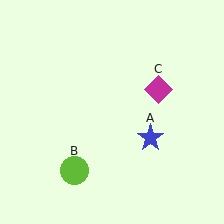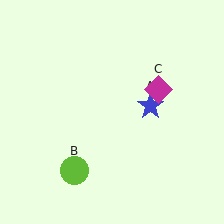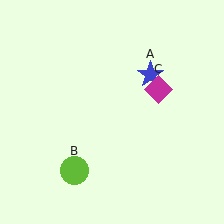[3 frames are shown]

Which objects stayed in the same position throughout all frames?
Lime circle (object B) and magenta diamond (object C) remained stationary.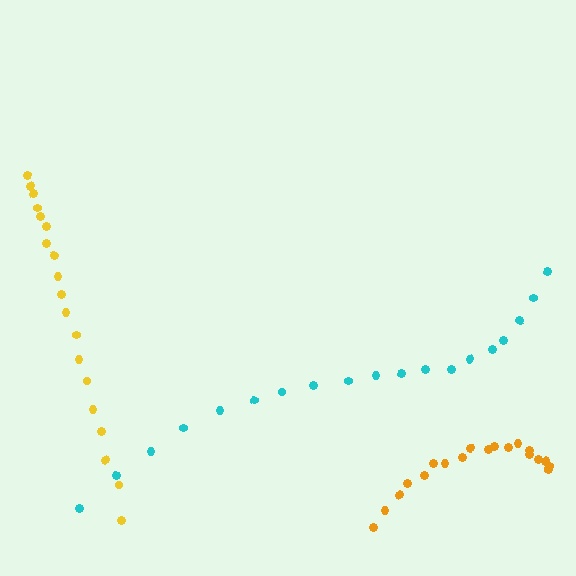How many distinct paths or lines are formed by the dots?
There are 3 distinct paths.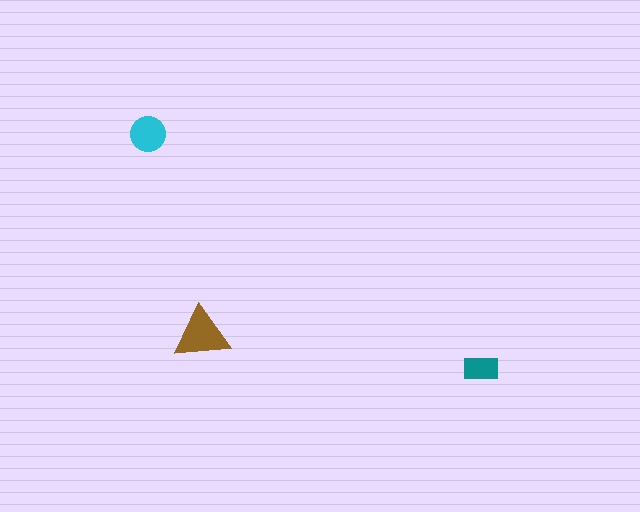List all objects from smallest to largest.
The teal rectangle, the cyan circle, the brown triangle.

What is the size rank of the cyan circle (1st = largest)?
2nd.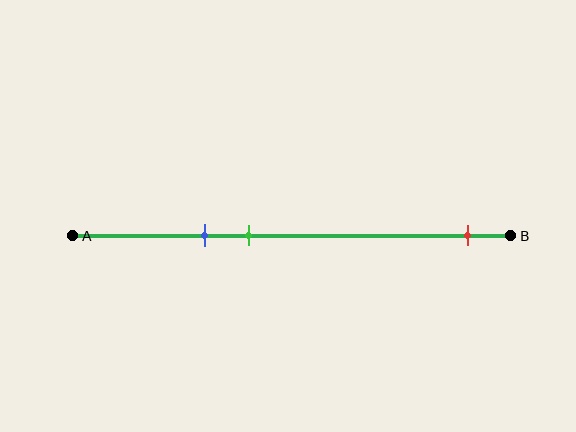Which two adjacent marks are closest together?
The blue and green marks are the closest adjacent pair.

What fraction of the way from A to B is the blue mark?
The blue mark is approximately 30% (0.3) of the way from A to B.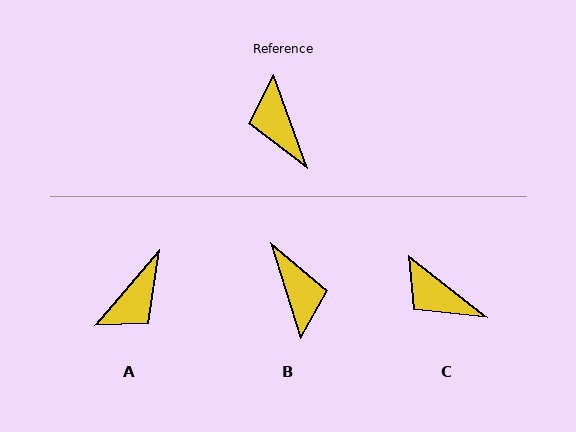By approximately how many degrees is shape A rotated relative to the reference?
Approximately 119 degrees counter-clockwise.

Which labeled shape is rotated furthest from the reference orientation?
B, about 177 degrees away.